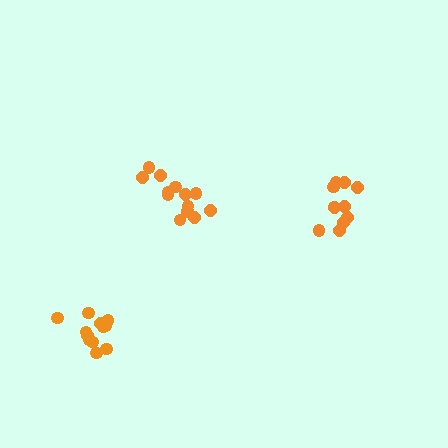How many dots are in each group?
Group 1: 13 dots, Group 2: 12 dots, Group 3: 11 dots (36 total).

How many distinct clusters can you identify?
There are 3 distinct clusters.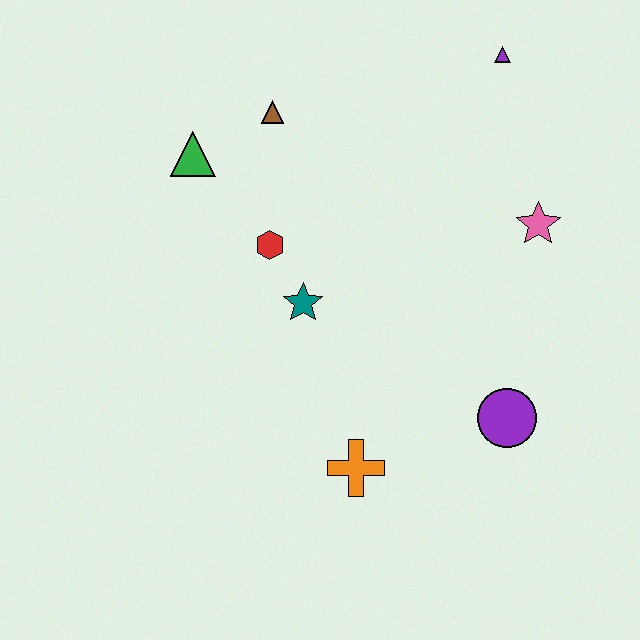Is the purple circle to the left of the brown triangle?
No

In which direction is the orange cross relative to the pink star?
The orange cross is below the pink star.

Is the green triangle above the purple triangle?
No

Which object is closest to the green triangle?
The brown triangle is closest to the green triangle.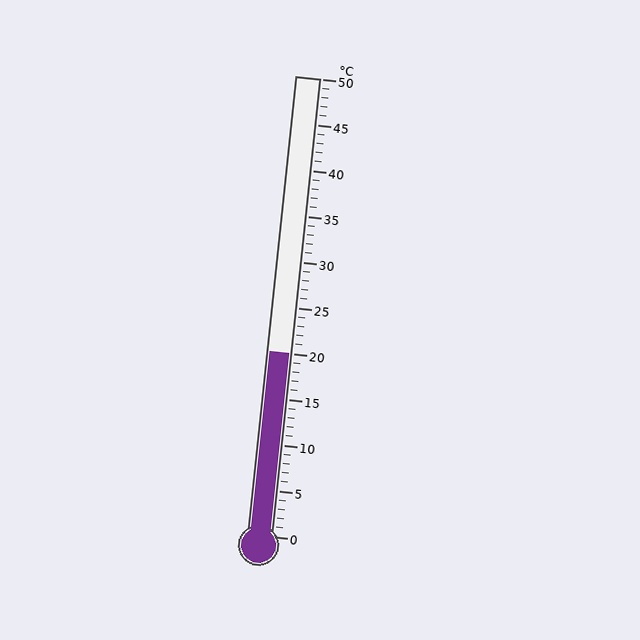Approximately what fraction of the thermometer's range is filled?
The thermometer is filled to approximately 40% of its range.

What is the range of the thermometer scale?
The thermometer scale ranges from 0°C to 50°C.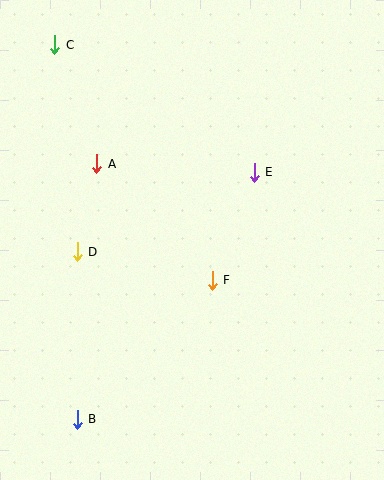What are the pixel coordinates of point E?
Point E is at (254, 172).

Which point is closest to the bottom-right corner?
Point F is closest to the bottom-right corner.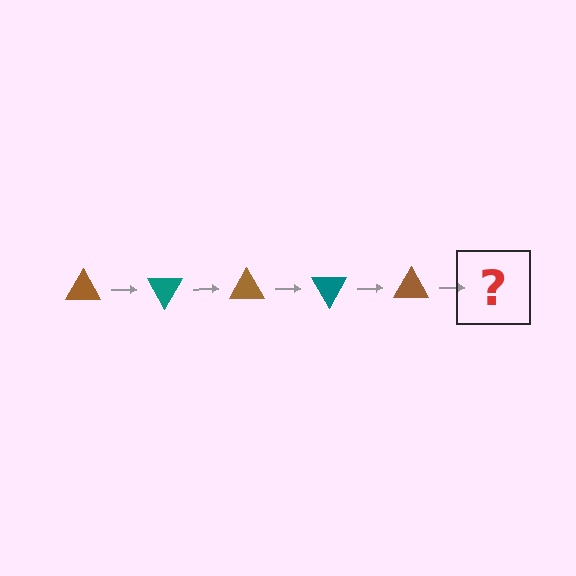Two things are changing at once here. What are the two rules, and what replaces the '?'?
The two rules are that it rotates 60 degrees each step and the color cycles through brown and teal. The '?' should be a teal triangle, rotated 300 degrees from the start.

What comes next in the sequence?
The next element should be a teal triangle, rotated 300 degrees from the start.